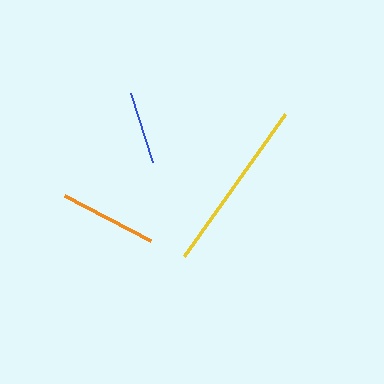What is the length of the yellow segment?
The yellow segment is approximately 174 pixels long.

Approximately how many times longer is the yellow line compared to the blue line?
The yellow line is approximately 2.4 times the length of the blue line.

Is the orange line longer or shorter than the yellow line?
The yellow line is longer than the orange line.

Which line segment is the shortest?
The blue line is the shortest at approximately 72 pixels.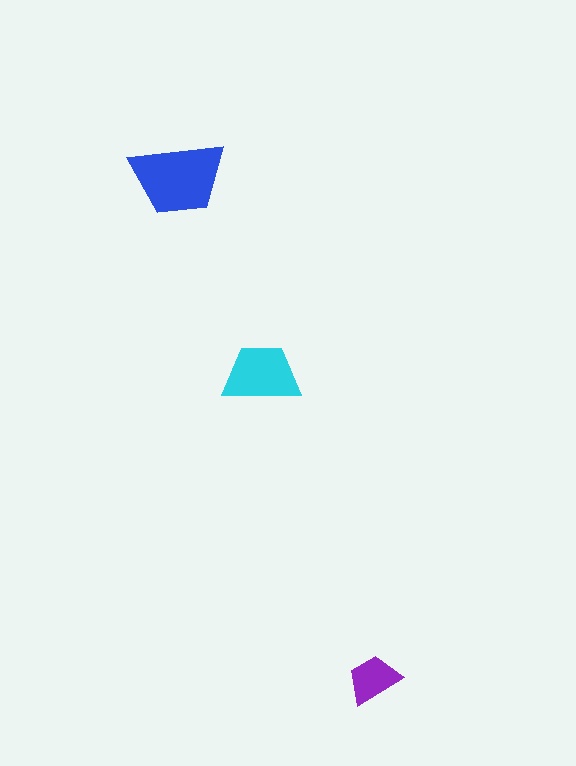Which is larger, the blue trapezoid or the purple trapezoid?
The blue one.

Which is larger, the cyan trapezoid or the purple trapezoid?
The cyan one.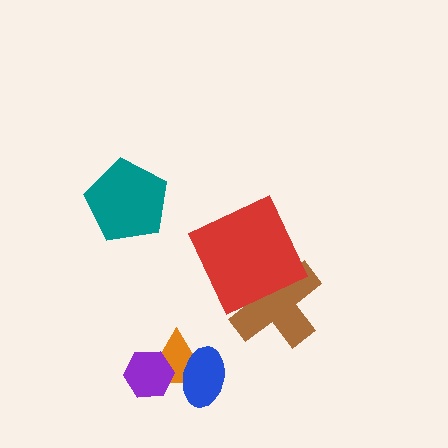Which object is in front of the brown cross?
The red square is in front of the brown cross.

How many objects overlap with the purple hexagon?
1 object overlaps with the purple hexagon.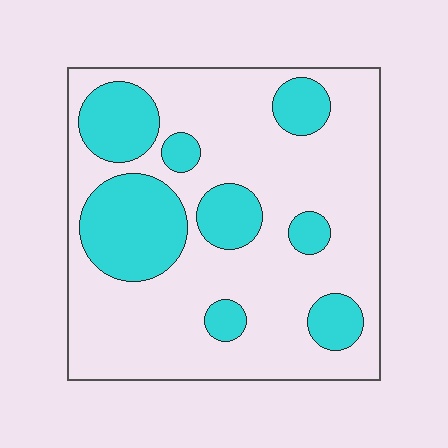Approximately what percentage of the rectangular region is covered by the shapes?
Approximately 30%.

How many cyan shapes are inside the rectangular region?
8.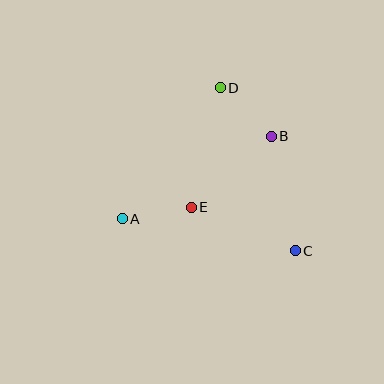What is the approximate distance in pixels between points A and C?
The distance between A and C is approximately 176 pixels.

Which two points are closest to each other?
Points B and D are closest to each other.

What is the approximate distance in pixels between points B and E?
The distance between B and E is approximately 107 pixels.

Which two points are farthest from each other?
Points C and D are farthest from each other.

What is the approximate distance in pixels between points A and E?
The distance between A and E is approximately 70 pixels.